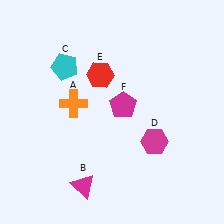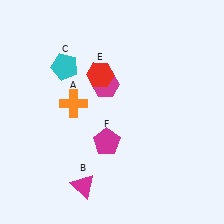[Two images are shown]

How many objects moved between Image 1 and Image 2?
2 objects moved between the two images.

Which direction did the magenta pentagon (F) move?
The magenta pentagon (F) moved down.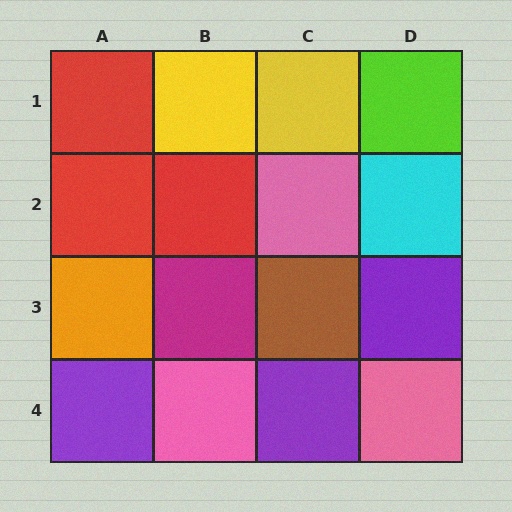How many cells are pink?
3 cells are pink.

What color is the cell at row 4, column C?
Purple.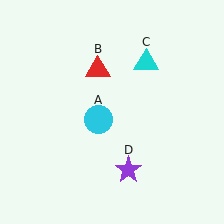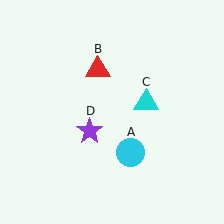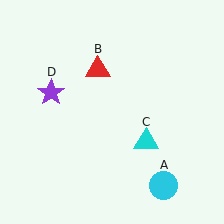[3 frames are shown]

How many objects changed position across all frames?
3 objects changed position: cyan circle (object A), cyan triangle (object C), purple star (object D).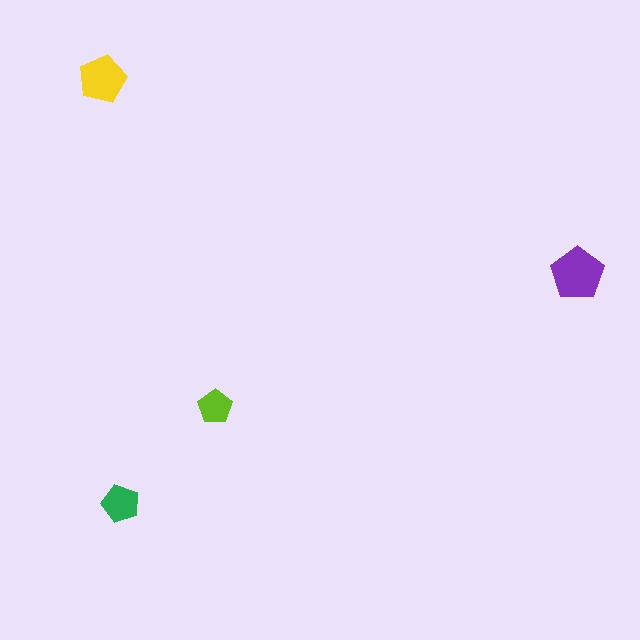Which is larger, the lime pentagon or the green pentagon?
The green one.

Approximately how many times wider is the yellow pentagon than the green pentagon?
About 1.5 times wider.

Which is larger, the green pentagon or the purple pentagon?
The purple one.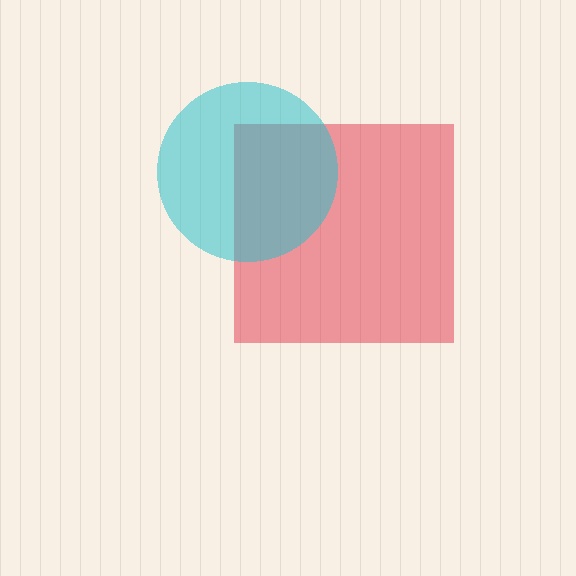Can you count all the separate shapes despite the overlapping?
Yes, there are 2 separate shapes.